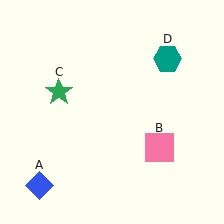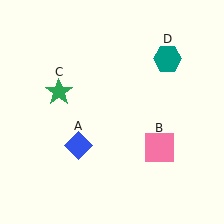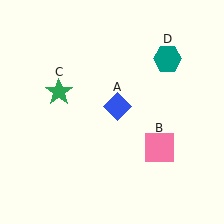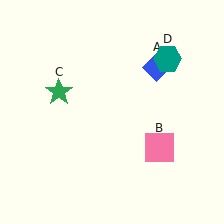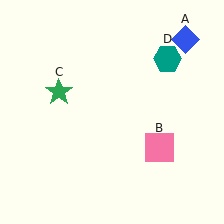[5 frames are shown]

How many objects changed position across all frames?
1 object changed position: blue diamond (object A).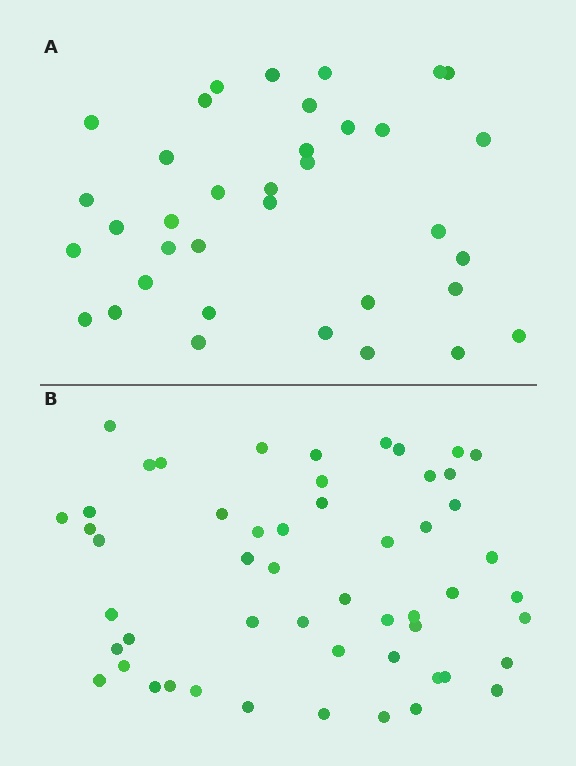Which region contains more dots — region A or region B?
Region B (the bottom region) has more dots.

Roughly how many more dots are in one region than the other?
Region B has approximately 15 more dots than region A.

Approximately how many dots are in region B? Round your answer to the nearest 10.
About 50 dots. (The exact count is 53, which rounds to 50.)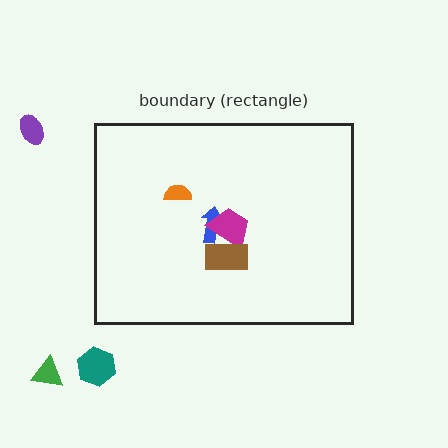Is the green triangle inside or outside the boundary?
Outside.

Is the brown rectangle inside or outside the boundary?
Inside.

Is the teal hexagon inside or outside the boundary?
Outside.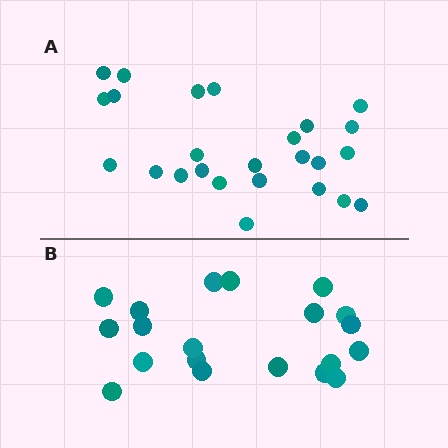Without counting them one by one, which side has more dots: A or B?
Region A (the top region) has more dots.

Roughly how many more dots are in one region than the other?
Region A has about 5 more dots than region B.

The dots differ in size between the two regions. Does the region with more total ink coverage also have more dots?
No. Region B has more total ink coverage because its dots are larger, but region A actually contains more individual dots. Total area can be misleading — the number of items is what matters here.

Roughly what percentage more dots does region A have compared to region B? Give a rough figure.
About 25% more.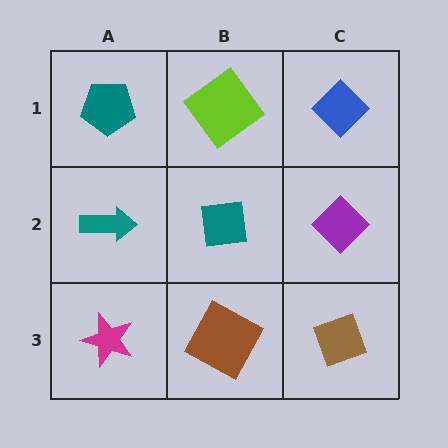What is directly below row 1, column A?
A teal arrow.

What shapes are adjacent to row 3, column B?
A teal square (row 2, column B), a magenta star (row 3, column A), a brown diamond (row 3, column C).